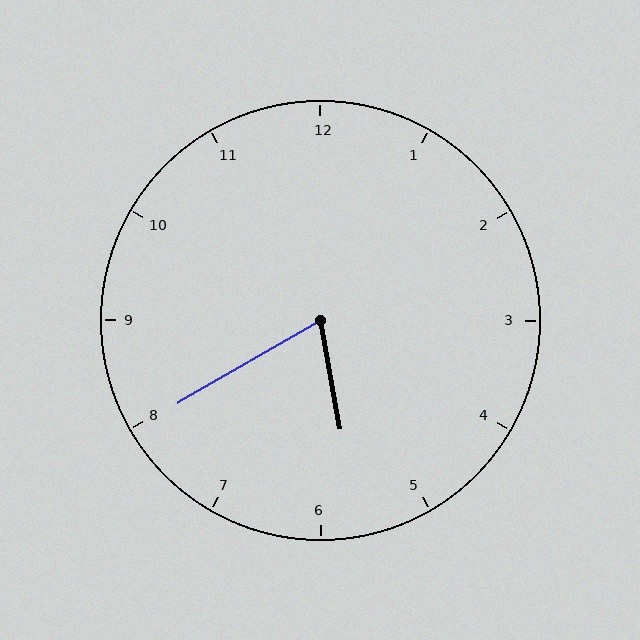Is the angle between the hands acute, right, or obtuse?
It is acute.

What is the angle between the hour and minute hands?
Approximately 70 degrees.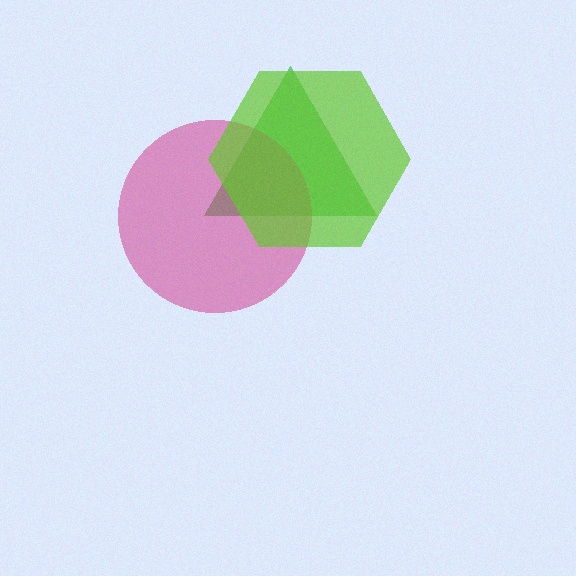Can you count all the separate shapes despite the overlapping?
Yes, there are 3 separate shapes.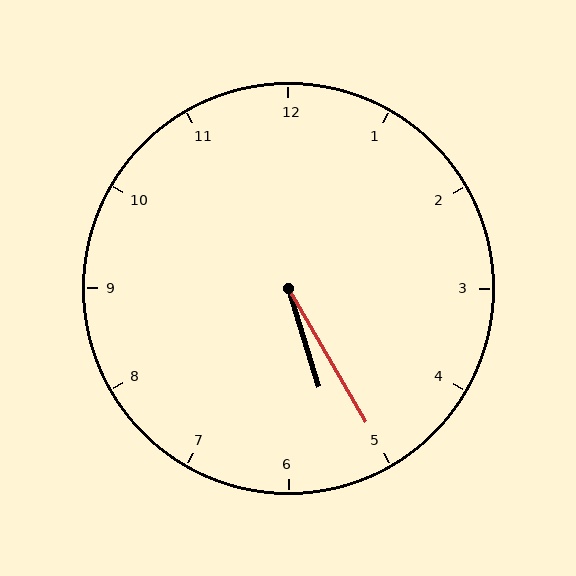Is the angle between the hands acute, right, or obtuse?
It is acute.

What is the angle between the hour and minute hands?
Approximately 12 degrees.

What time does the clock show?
5:25.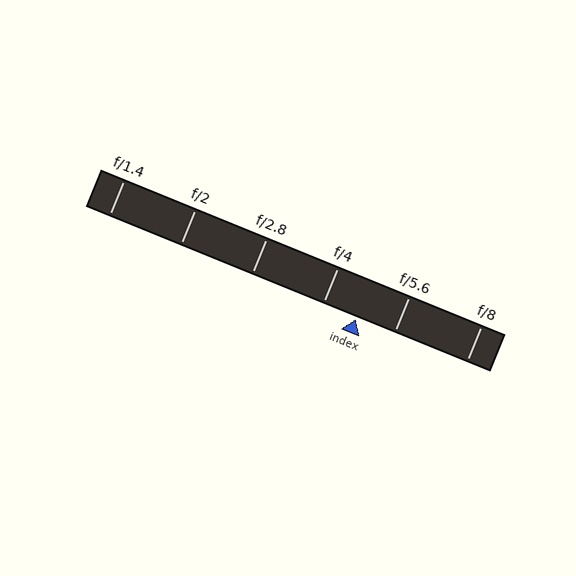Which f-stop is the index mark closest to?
The index mark is closest to f/4.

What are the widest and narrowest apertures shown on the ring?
The widest aperture shown is f/1.4 and the narrowest is f/8.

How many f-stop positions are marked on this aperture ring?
There are 6 f-stop positions marked.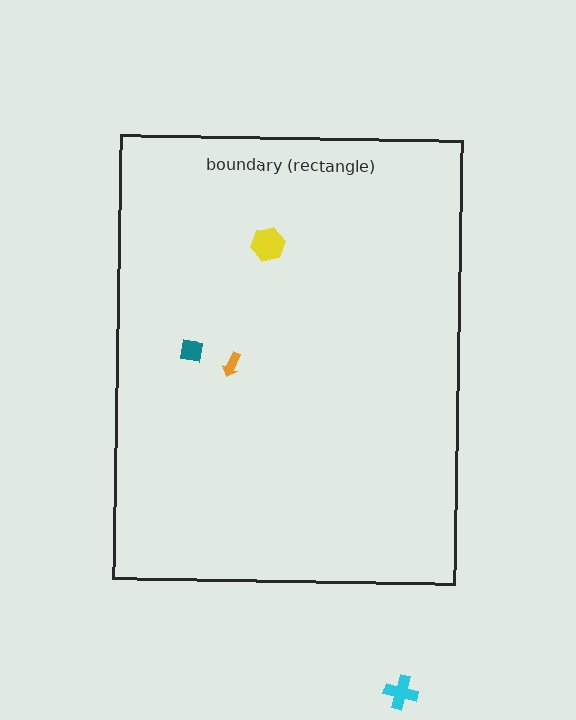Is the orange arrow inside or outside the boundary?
Inside.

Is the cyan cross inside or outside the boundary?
Outside.